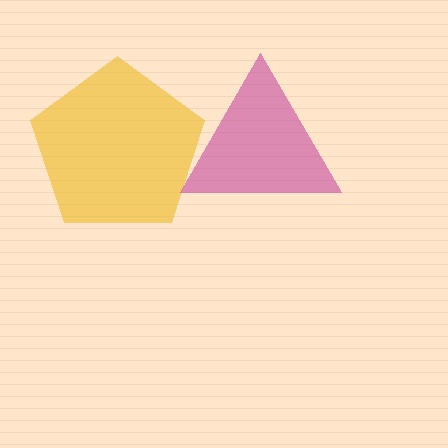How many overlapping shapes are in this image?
There are 2 overlapping shapes in the image.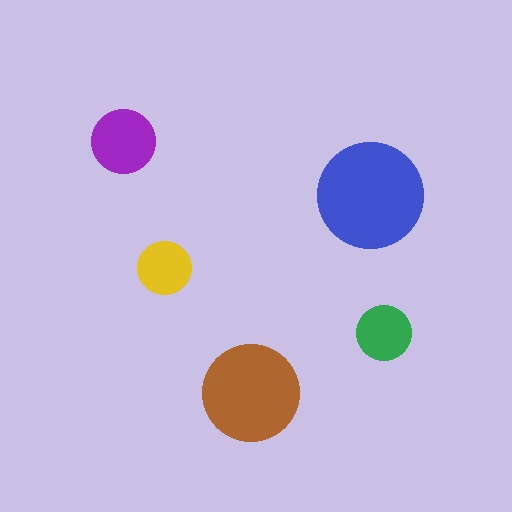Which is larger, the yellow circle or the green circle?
The green one.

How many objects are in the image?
There are 5 objects in the image.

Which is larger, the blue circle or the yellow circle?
The blue one.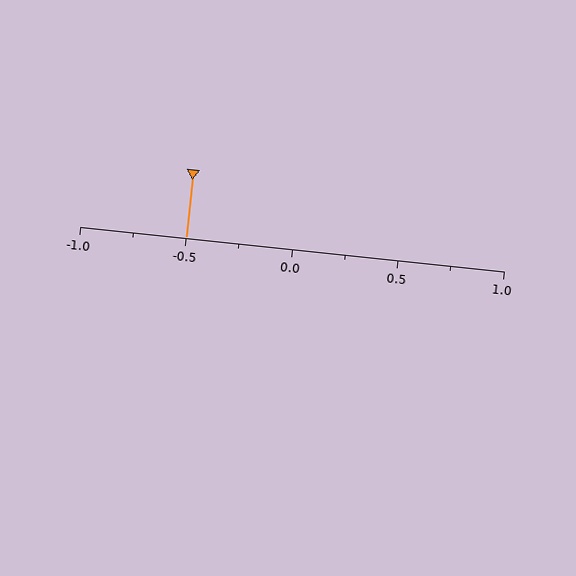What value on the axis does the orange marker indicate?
The marker indicates approximately -0.5.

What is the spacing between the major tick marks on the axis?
The major ticks are spaced 0.5 apart.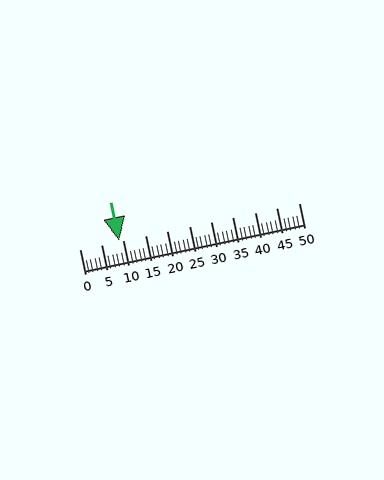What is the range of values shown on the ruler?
The ruler shows values from 0 to 50.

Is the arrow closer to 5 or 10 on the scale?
The arrow is closer to 10.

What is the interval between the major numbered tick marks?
The major tick marks are spaced 5 units apart.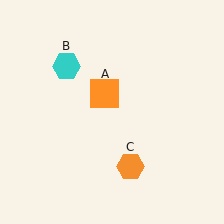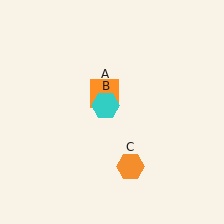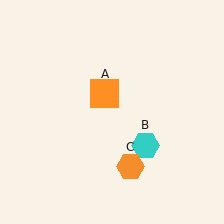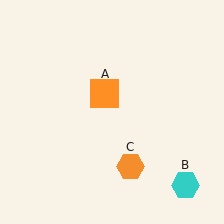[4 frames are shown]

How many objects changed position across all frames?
1 object changed position: cyan hexagon (object B).